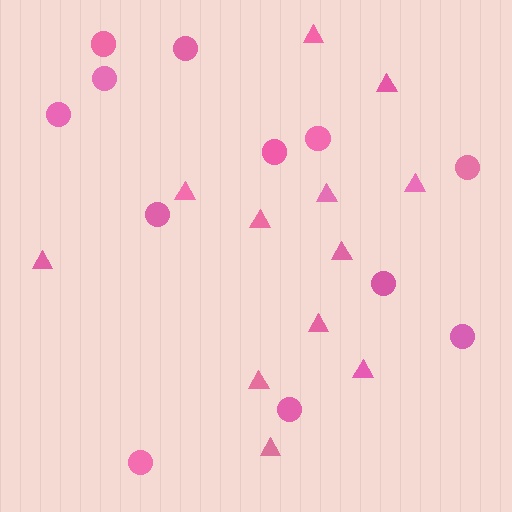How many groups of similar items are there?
There are 2 groups: one group of circles (12) and one group of triangles (12).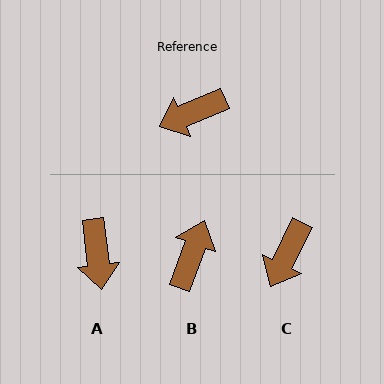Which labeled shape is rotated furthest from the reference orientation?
B, about 133 degrees away.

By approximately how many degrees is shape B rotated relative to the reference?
Approximately 133 degrees clockwise.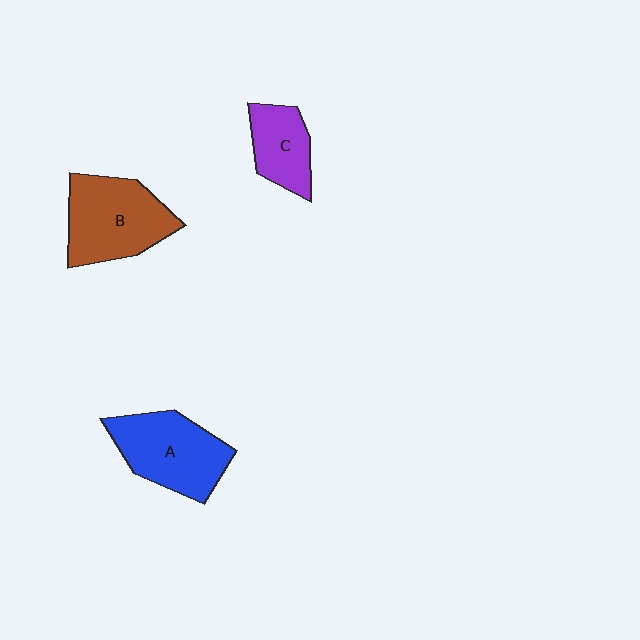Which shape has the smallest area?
Shape C (purple).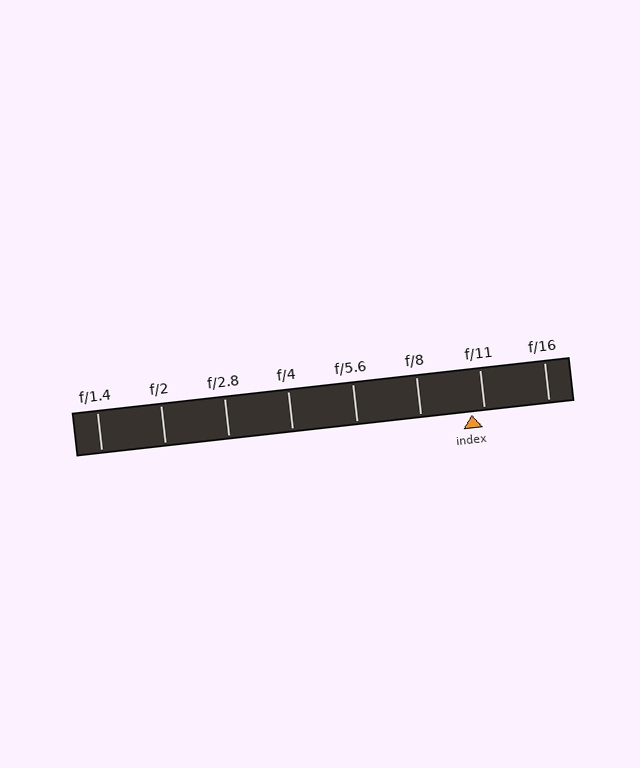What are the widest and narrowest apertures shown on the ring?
The widest aperture shown is f/1.4 and the narrowest is f/16.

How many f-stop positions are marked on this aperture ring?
There are 8 f-stop positions marked.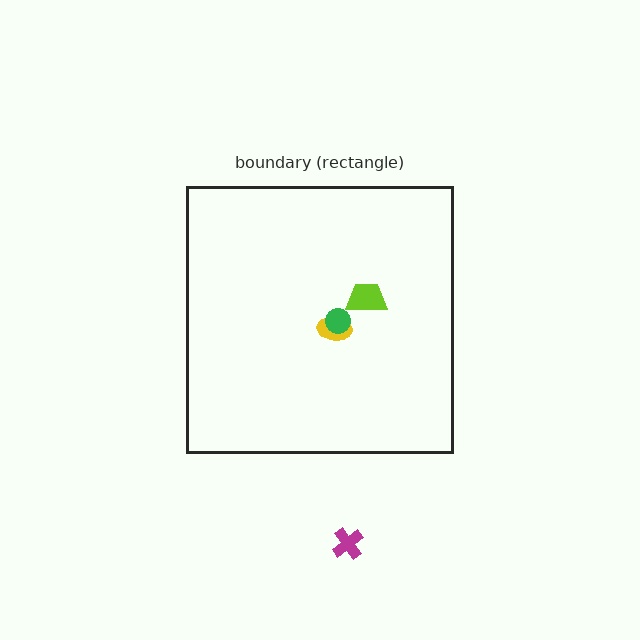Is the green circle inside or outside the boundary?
Inside.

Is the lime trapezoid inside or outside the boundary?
Inside.